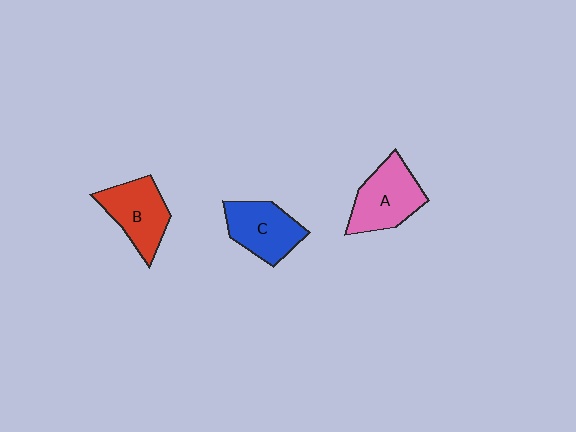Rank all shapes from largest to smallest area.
From largest to smallest: A (pink), B (red), C (blue).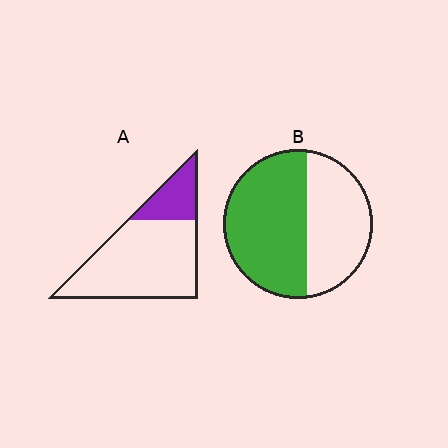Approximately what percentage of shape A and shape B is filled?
A is approximately 25% and B is approximately 60%.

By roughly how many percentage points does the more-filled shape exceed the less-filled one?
By roughly 35 percentage points (B over A).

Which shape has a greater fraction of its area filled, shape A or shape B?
Shape B.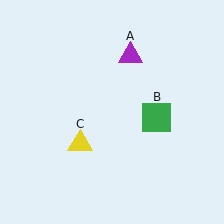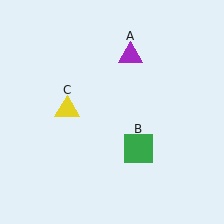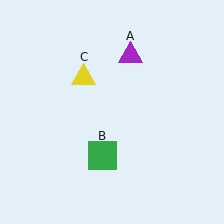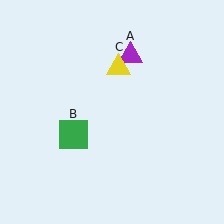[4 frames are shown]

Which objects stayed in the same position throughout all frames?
Purple triangle (object A) remained stationary.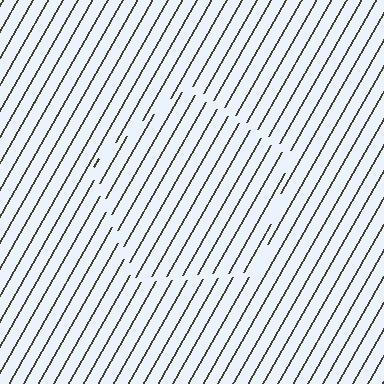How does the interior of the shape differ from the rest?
The interior of the shape contains the same grating, shifted by half a period — the contour is defined by the phase discontinuity where line-ends from the inner and outer gratings abut.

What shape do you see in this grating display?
An illusory pentagon. The interior of the shape contains the same grating, shifted by half a period — the contour is defined by the phase discontinuity where line-ends from the inner and outer gratings abut.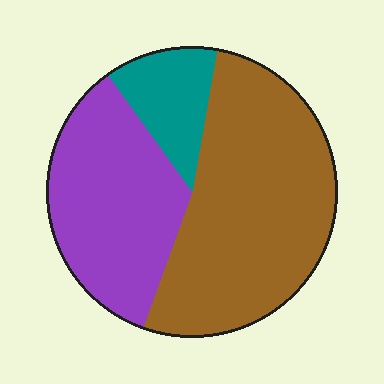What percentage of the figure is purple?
Purple takes up between a third and a half of the figure.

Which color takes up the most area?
Brown, at roughly 55%.